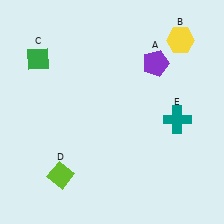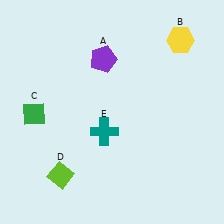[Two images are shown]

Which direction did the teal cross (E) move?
The teal cross (E) moved left.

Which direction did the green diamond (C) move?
The green diamond (C) moved down.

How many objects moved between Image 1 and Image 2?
3 objects moved between the two images.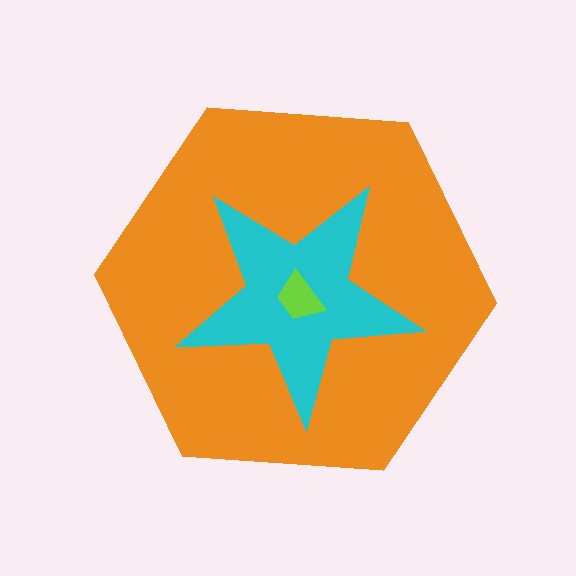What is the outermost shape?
The orange hexagon.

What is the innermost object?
The lime trapezoid.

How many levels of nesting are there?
3.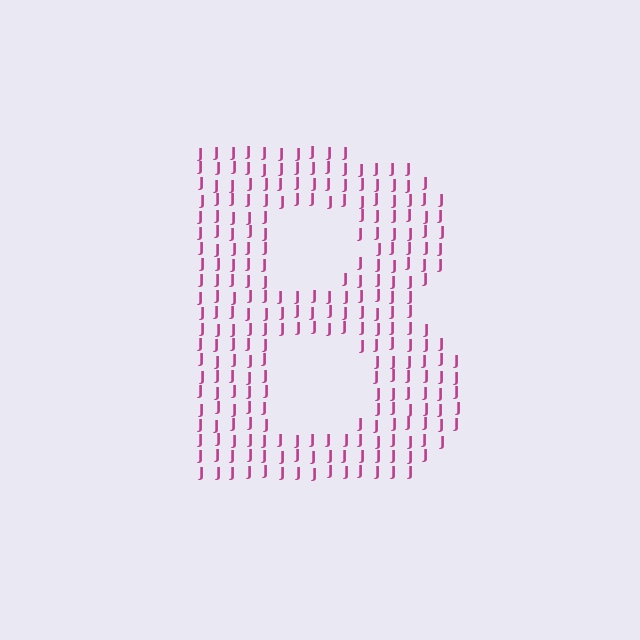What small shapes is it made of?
It is made of small letter J's.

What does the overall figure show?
The overall figure shows the letter B.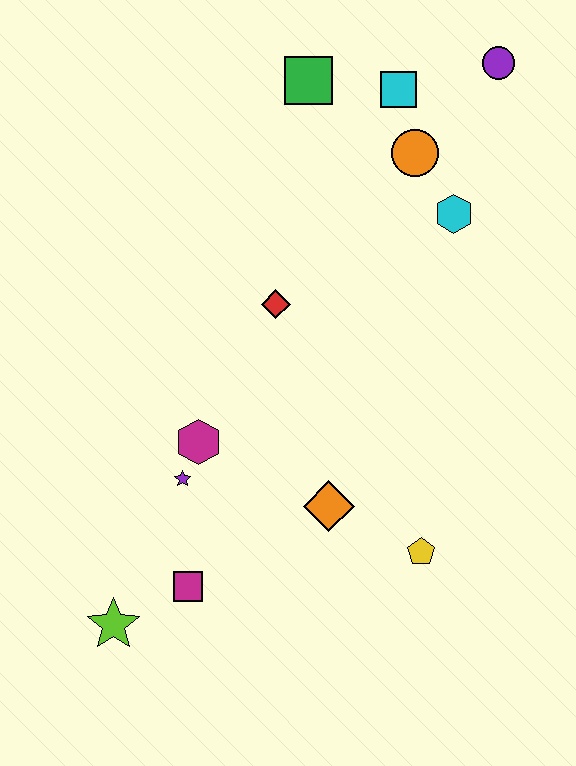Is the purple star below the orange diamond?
No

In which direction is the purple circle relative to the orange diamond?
The purple circle is above the orange diamond.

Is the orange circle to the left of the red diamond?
No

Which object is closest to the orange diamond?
The yellow pentagon is closest to the orange diamond.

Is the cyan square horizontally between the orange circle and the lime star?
Yes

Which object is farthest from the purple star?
The purple circle is farthest from the purple star.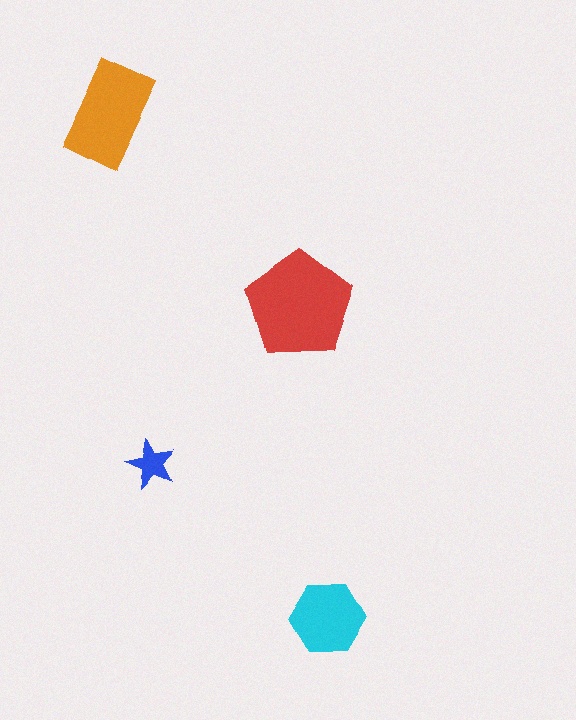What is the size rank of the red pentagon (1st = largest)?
1st.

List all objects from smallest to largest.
The blue star, the cyan hexagon, the orange rectangle, the red pentagon.